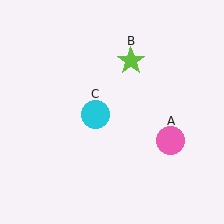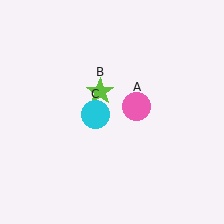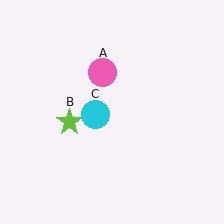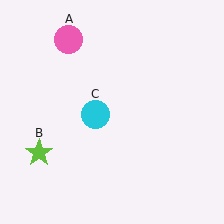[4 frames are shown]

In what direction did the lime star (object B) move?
The lime star (object B) moved down and to the left.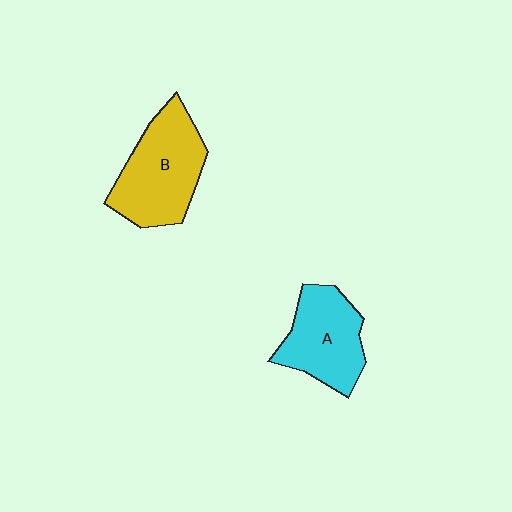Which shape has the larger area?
Shape B (yellow).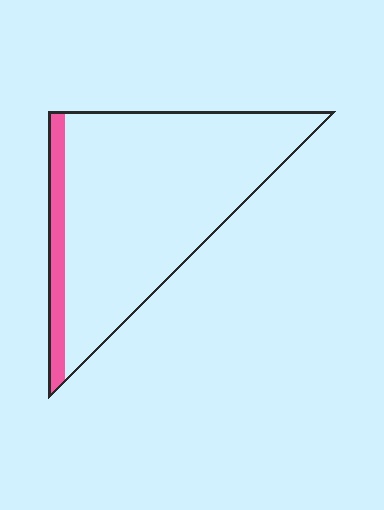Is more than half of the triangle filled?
No.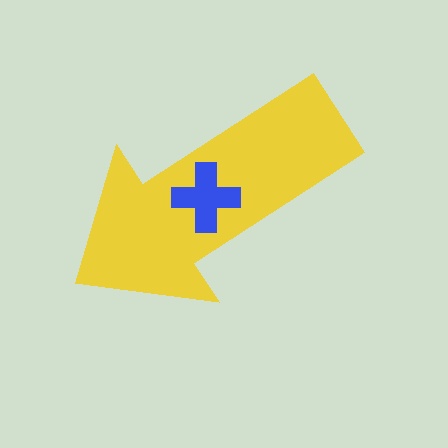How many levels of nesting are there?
2.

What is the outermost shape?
The yellow arrow.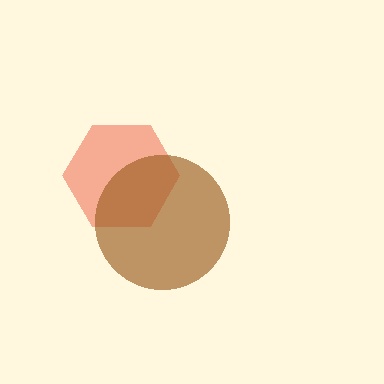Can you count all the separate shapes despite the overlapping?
Yes, there are 2 separate shapes.